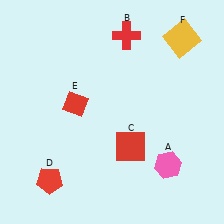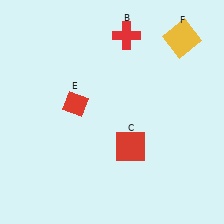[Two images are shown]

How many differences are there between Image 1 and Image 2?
There are 2 differences between the two images.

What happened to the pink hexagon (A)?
The pink hexagon (A) was removed in Image 2. It was in the bottom-right area of Image 1.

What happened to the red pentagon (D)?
The red pentagon (D) was removed in Image 2. It was in the bottom-left area of Image 1.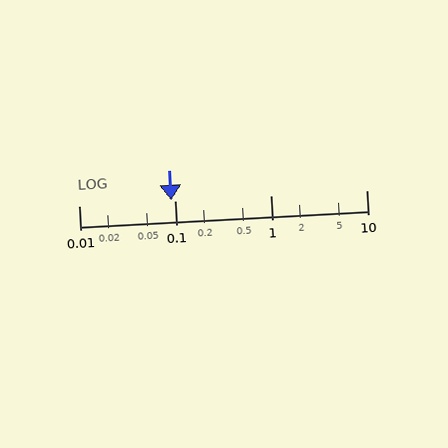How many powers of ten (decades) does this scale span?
The scale spans 3 decades, from 0.01 to 10.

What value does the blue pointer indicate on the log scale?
The pointer indicates approximately 0.091.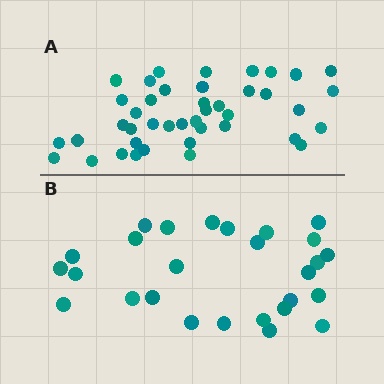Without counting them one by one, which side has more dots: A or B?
Region A (the top region) has more dots.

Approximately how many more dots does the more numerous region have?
Region A has approximately 15 more dots than region B.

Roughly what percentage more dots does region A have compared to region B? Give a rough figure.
About 55% more.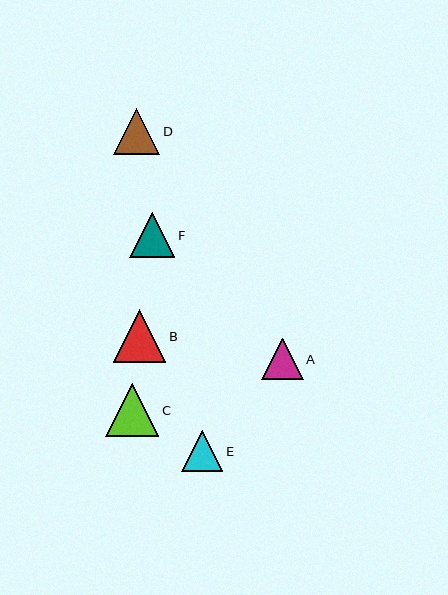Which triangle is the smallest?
Triangle E is the smallest with a size of approximately 41 pixels.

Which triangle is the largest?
Triangle C is the largest with a size of approximately 53 pixels.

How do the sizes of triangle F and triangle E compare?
Triangle F and triangle E are approximately the same size.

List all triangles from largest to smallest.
From largest to smallest: C, B, D, F, A, E.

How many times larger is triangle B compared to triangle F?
Triangle B is approximately 1.2 times the size of triangle F.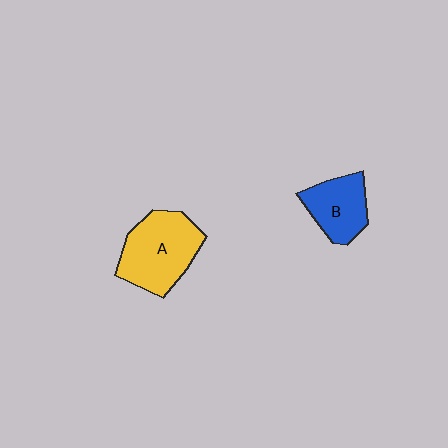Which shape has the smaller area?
Shape B (blue).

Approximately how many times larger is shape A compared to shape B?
Approximately 1.5 times.